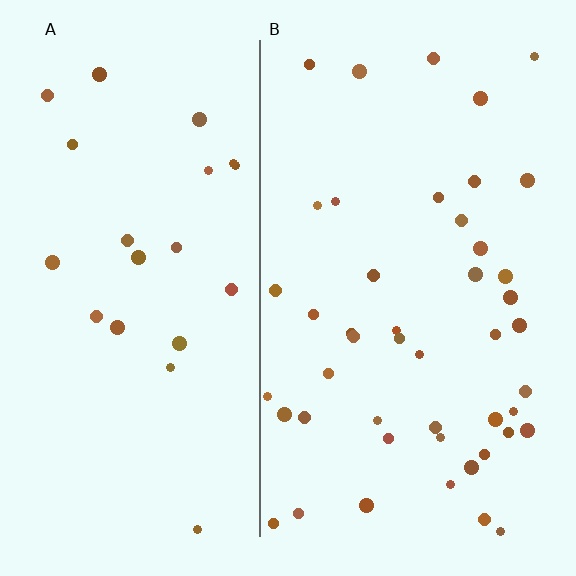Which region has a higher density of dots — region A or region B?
B (the right).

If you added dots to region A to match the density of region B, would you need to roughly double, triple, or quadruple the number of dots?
Approximately double.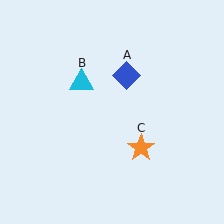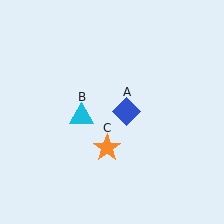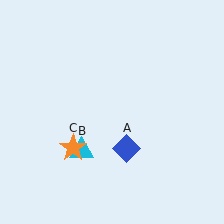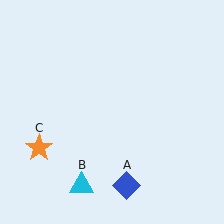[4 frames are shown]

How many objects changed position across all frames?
3 objects changed position: blue diamond (object A), cyan triangle (object B), orange star (object C).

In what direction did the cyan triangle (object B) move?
The cyan triangle (object B) moved down.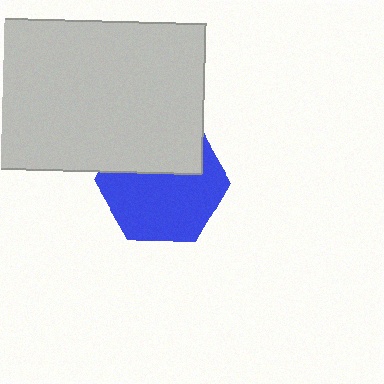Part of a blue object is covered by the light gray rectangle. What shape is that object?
It is a hexagon.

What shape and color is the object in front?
The object in front is a light gray rectangle.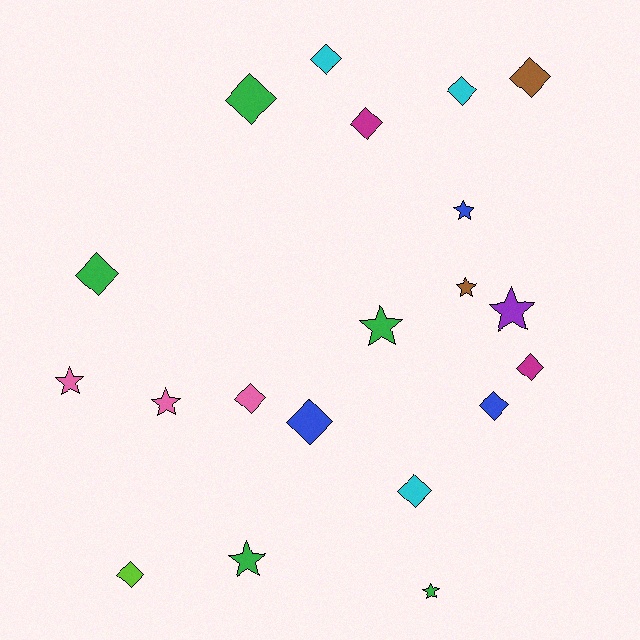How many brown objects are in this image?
There are 2 brown objects.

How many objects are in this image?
There are 20 objects.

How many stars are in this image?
There are 8 stars.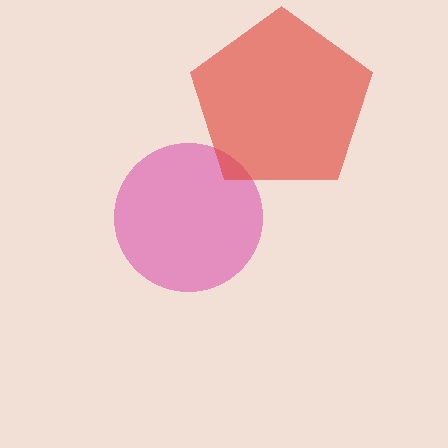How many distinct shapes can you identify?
There are 2 distinct shapes: a pink circle, a red pentagon.